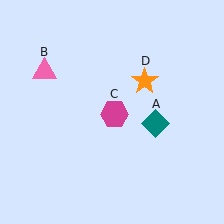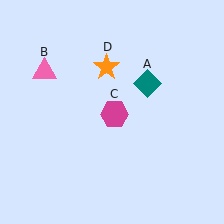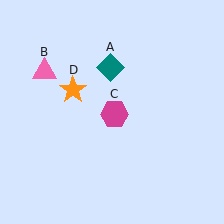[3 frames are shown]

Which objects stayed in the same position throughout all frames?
Pink triangle (object B) and magenta hexagon (object C) remained stationary.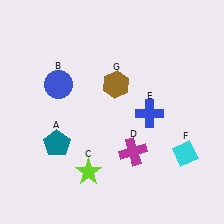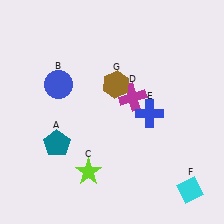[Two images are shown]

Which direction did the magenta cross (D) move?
The magenta cross (D) moved up.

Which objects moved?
The objects that moved are: the magenta cross (D), the cyan diamond (F).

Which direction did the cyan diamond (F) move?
The cyan diamond (F) moved down.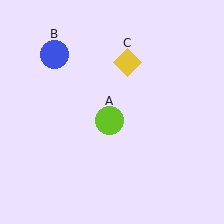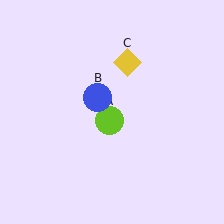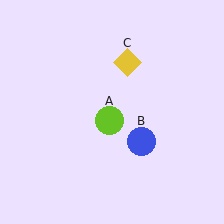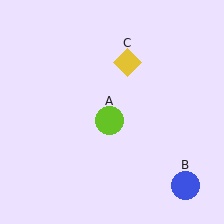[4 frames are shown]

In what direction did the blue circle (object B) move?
The blue circle (object B) moved down and to the right.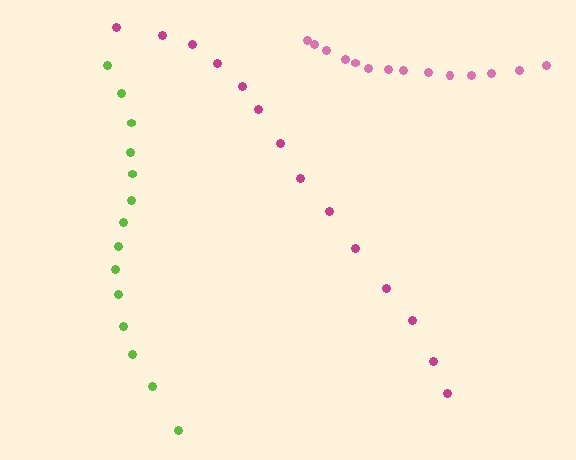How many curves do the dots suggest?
There are 3 distinct paths.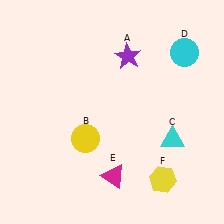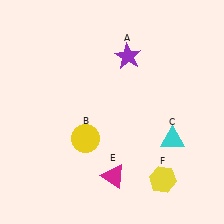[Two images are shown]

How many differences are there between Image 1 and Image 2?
There is 1 difference between the two images.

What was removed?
The cyan circle (D) was removed in Image 2.